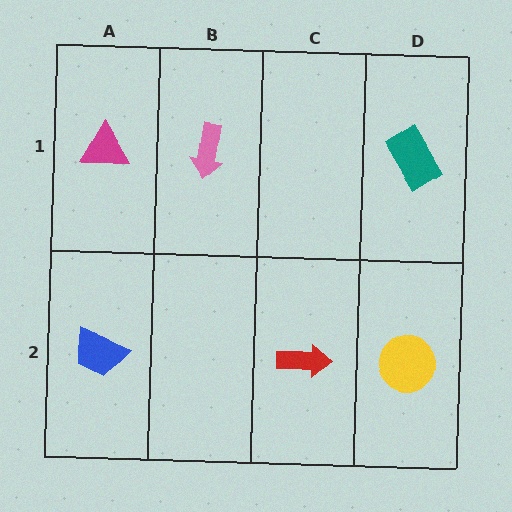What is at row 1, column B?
A pink arrow.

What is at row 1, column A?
A magenta triangle.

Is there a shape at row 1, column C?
No, that cell is empty.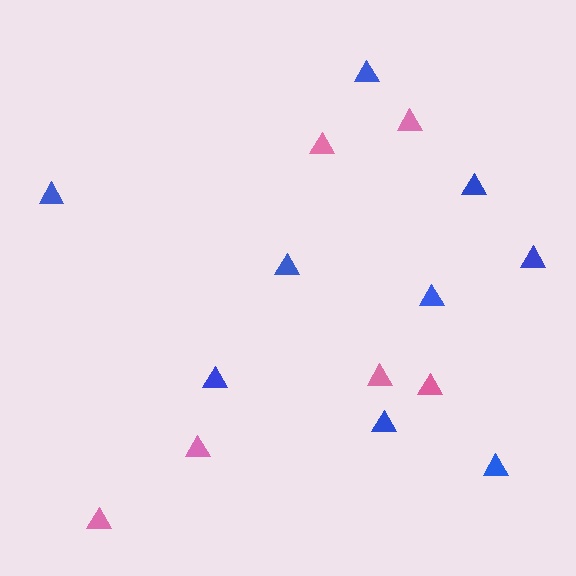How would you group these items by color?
There are 2 groups: one group of pink triangles (6) and one group of blue triangles (9).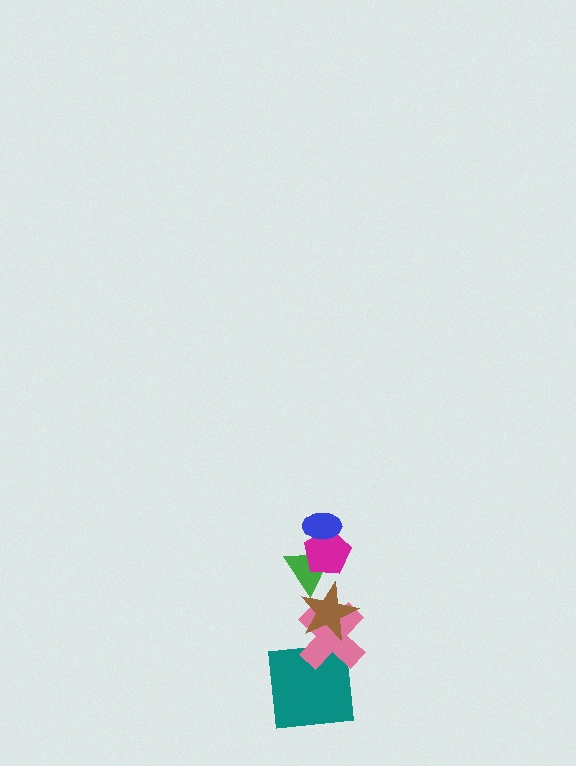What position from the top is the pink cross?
The pink cross is 5th from the top.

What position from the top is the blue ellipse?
The blue ellipse is 1st from the top.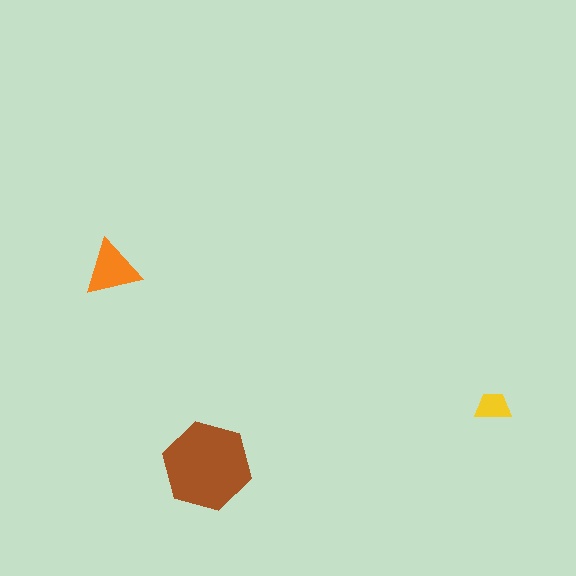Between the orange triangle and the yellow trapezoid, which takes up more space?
The orange triangle.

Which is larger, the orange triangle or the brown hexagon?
The brown hexagon.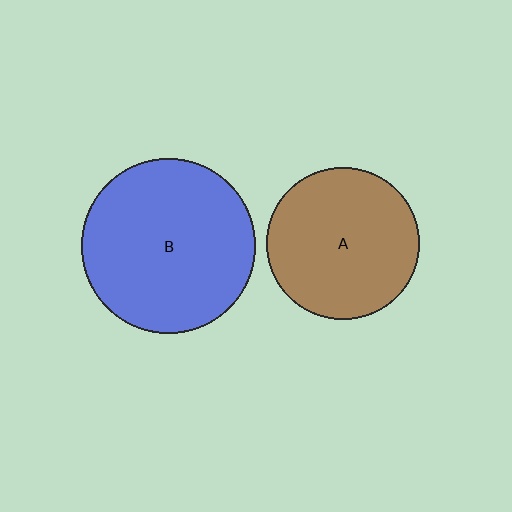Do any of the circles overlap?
No, none of the circles overlap.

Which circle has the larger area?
Circle B (blue).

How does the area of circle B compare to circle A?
Approximately 1.3 times.